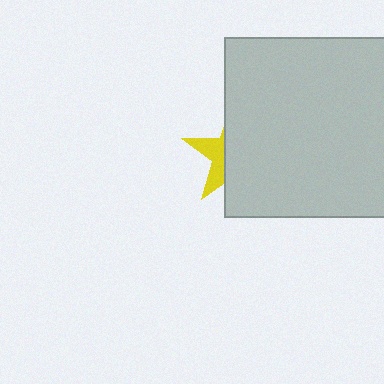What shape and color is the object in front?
The object in front is a light gray rectangle.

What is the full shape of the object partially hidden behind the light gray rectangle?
The partially hidden object is a yellow star.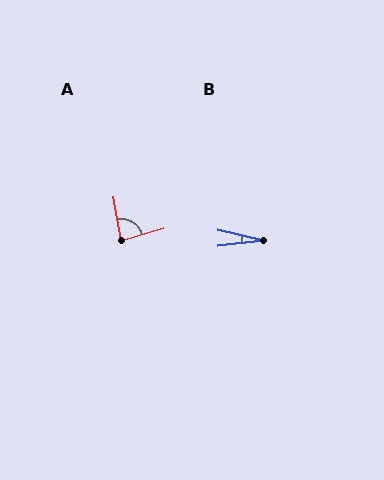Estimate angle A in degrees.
Approximately 84 degrees.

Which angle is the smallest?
B, at approximately 20 degrees.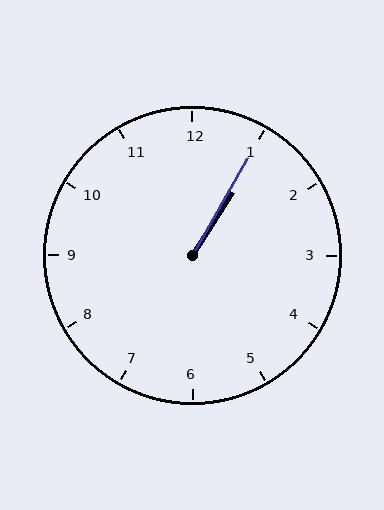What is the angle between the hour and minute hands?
Approximately 2 degrees.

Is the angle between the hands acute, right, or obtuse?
It is acute.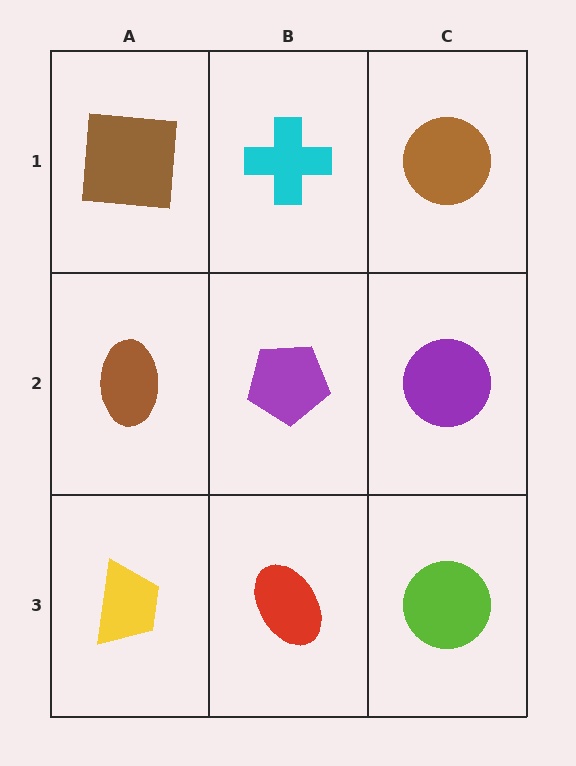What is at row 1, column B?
A cyan cross.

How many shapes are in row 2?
3 shapes.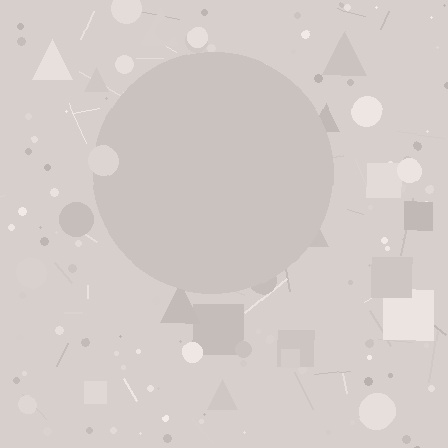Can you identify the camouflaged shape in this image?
The camouflaged shape is a circle.